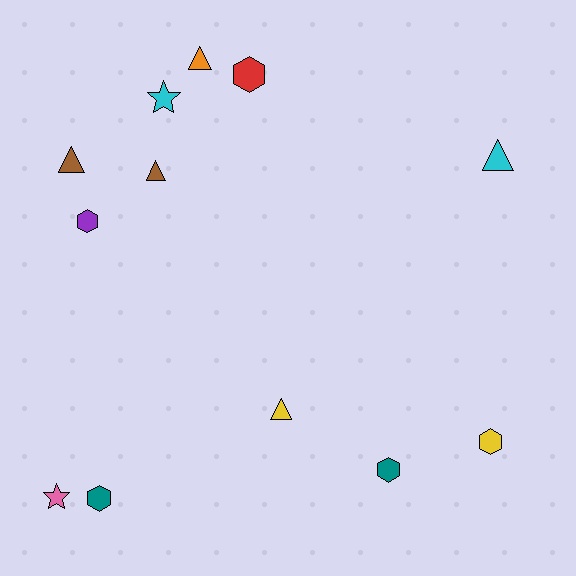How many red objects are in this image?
There is 1 red object.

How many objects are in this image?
There are 12 objects.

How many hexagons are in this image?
There are 5 hexagons.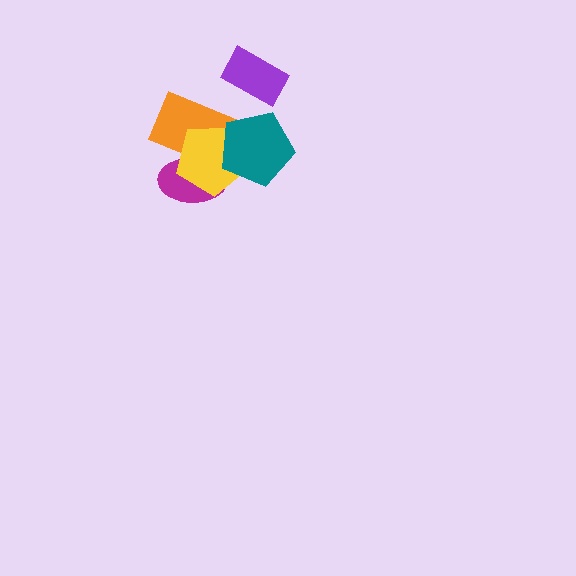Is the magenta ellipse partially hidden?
Yes, it is partially covered by another shape.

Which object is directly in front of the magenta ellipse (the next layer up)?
The orange rectangle is directly in front of the magenta ellipse.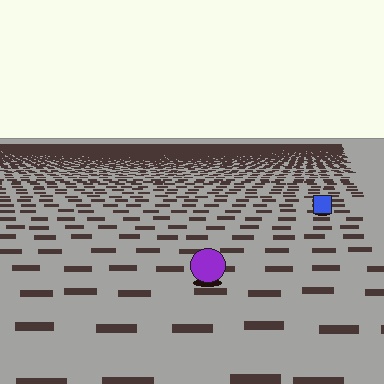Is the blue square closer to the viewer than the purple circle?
No. The purple circle is closer — you can tell from the texture gradient: the ground texture is coarser near it.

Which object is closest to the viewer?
The purple circle is closest. The texture marks near it are larger and more spread out.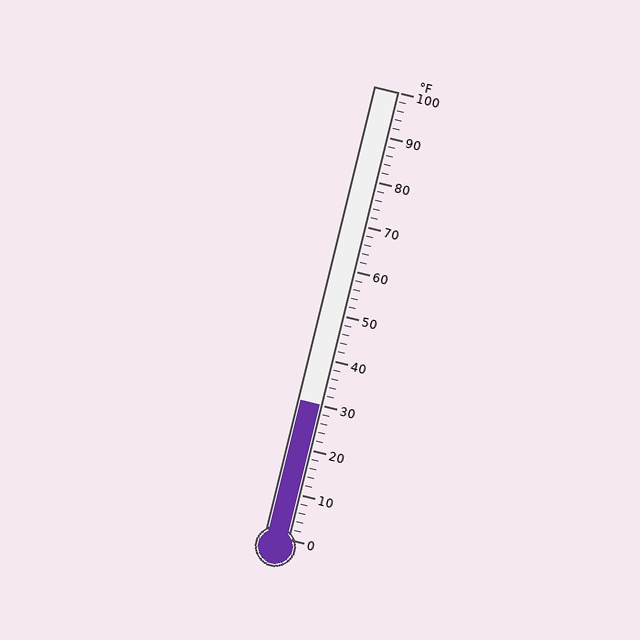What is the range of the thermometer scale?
The thermometer scale ranges from 0°F to 100°F.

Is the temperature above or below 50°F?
The temperature is below 50°F.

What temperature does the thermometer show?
The thermometer shows approximately 30°F.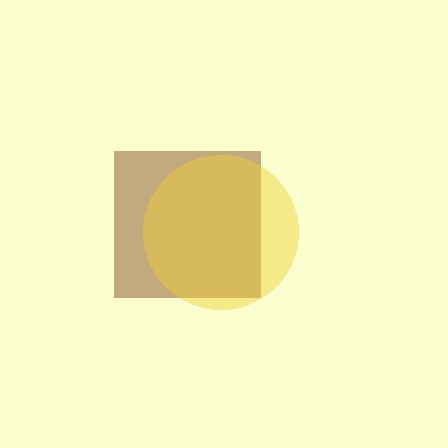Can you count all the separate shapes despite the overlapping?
Yes, there are 2 separate shapes.